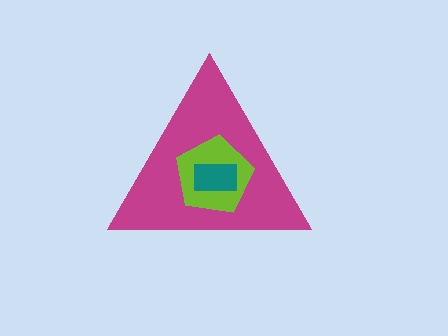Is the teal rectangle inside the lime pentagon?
Yes.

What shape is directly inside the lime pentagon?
The teal rectangle.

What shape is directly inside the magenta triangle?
The lime pentagon.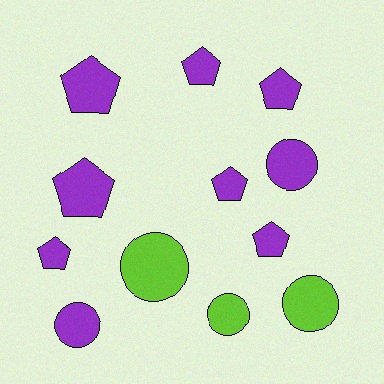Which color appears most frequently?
Purple, with 9 objects.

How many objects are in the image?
There are 12 objects.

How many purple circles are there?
There are 2 purple circles.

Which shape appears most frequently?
Pentagon, with 7 objects.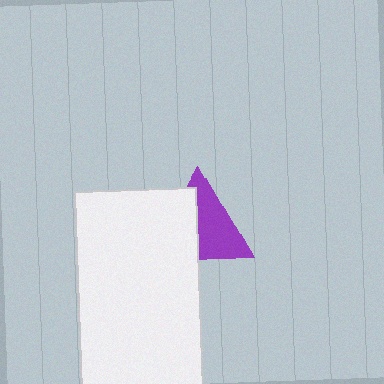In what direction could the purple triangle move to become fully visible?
The purple triangle could move right. That would shift it out from behind the white rectangle entirely.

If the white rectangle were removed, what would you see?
You would see the complete purple triangle.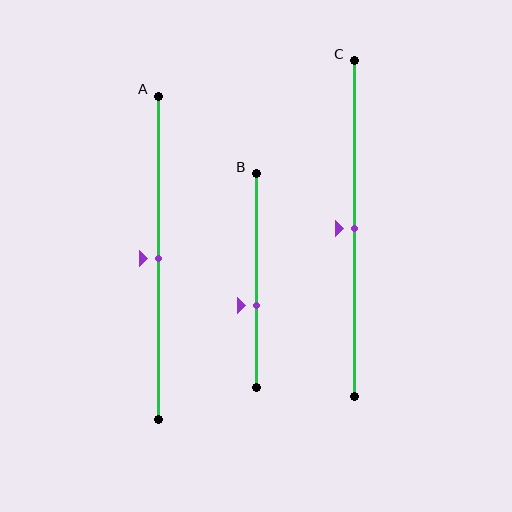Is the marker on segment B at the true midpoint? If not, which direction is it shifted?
No, the marker on segment B is shifted downward by about 12% of the segment length.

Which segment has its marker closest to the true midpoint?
Segment A has its marker closest to the true midpoint.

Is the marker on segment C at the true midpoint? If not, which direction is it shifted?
Yes, the marker on segment C is at the true midpoint.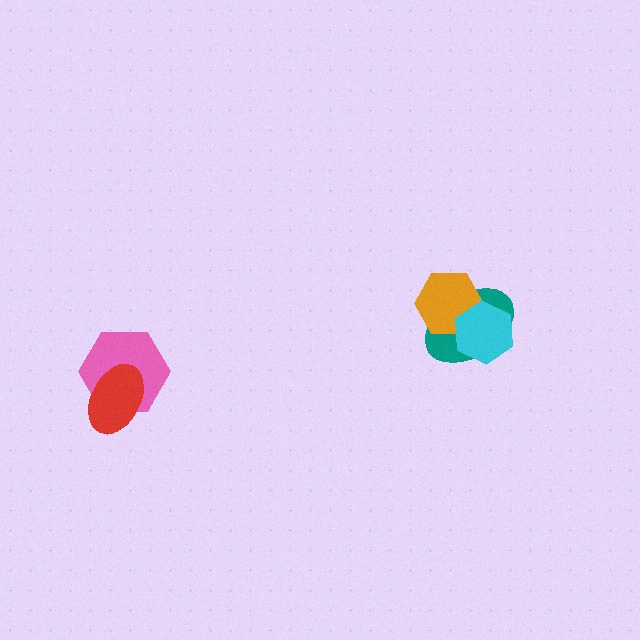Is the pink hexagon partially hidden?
Yes, it is partially covered by another shape.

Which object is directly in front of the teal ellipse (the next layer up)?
The orange hexagon is directly in front of the teal ellipse.